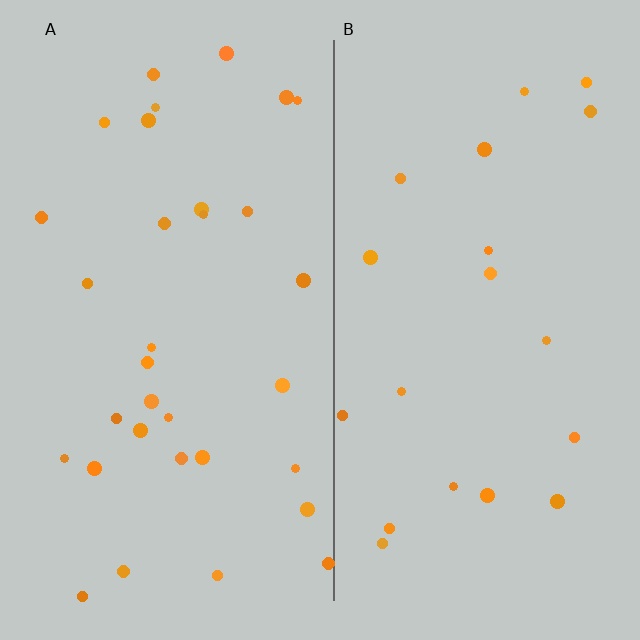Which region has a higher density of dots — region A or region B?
A (the left).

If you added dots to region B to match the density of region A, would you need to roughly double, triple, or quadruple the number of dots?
Approximately double.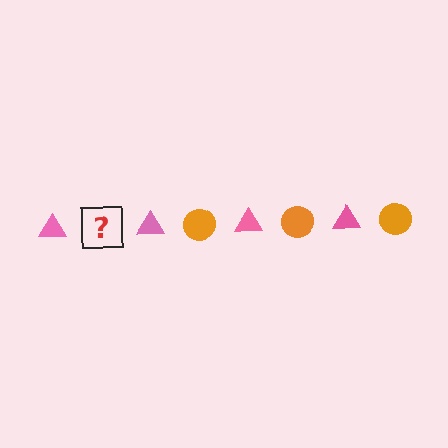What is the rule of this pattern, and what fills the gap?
The rule is that the pattern alternates between pink triangle and orange circle. The gap should be filled with an orange circle.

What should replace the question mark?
The question mark should be replaced with an orange circle.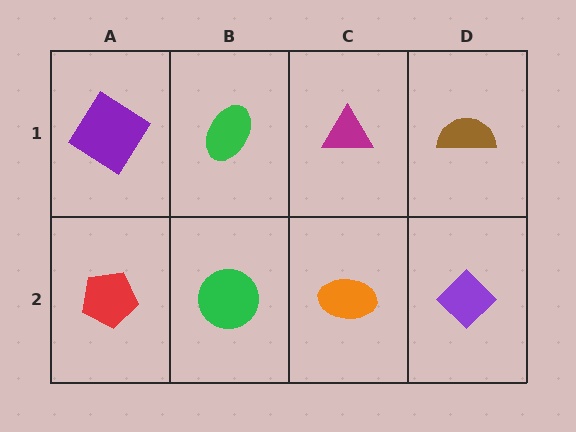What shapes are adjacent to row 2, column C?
A magenta triangle (row 1, column C), a green circle (row 2, column B), a purple diamond (row 2, column D).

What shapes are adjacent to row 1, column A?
A red pentagon (row 2, column A), a green ellipse (row 1, column B).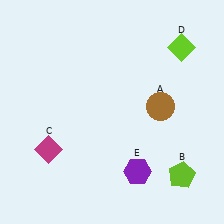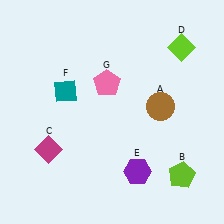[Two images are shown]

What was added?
A teal diamond (F), a pink pentagon (G) were added in Image 2.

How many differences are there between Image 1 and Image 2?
There are 2 differences between the two images.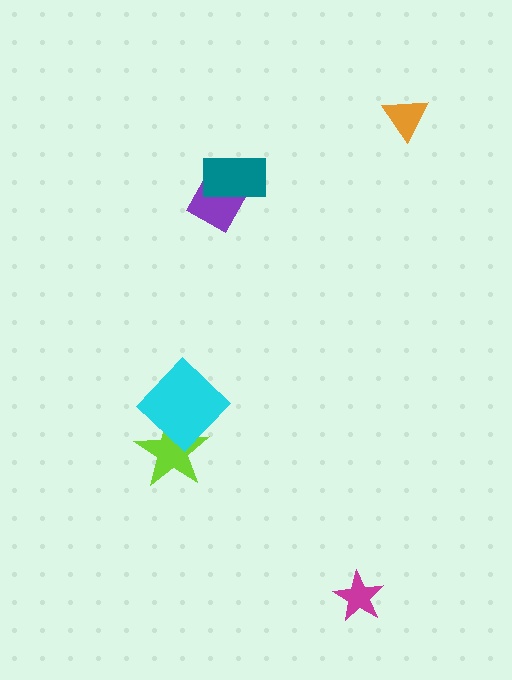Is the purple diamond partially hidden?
Yes, it is partially covered by another shape.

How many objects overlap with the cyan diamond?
1 object overlaps with the cyan diamond.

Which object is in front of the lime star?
The cyan diamond is in front of the lime star.